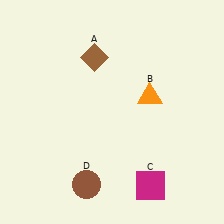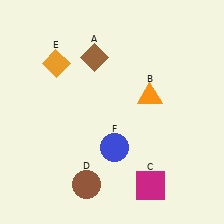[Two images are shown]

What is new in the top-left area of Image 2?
An orange diamond (E) was added in the top-left area of Image 2.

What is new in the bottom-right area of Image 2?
A blue circle (F) was added in the bottom-right area of Image 2.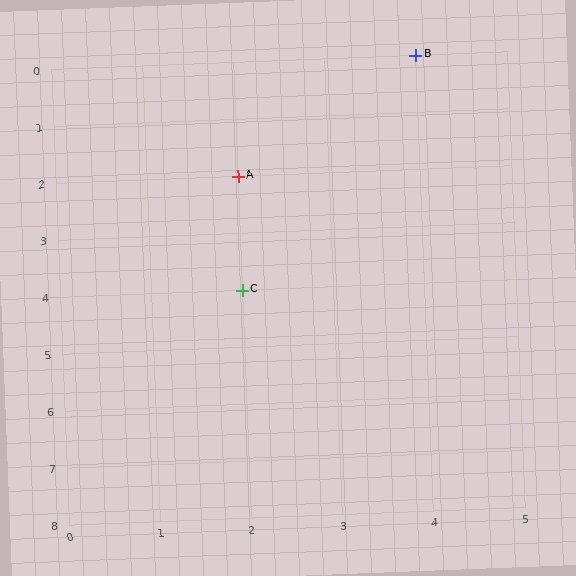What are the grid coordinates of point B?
Point B is at grid coordinates (4, 0).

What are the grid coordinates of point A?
Point A is at grid coordinates (2, 2).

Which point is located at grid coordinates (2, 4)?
Point C is at (2, 4).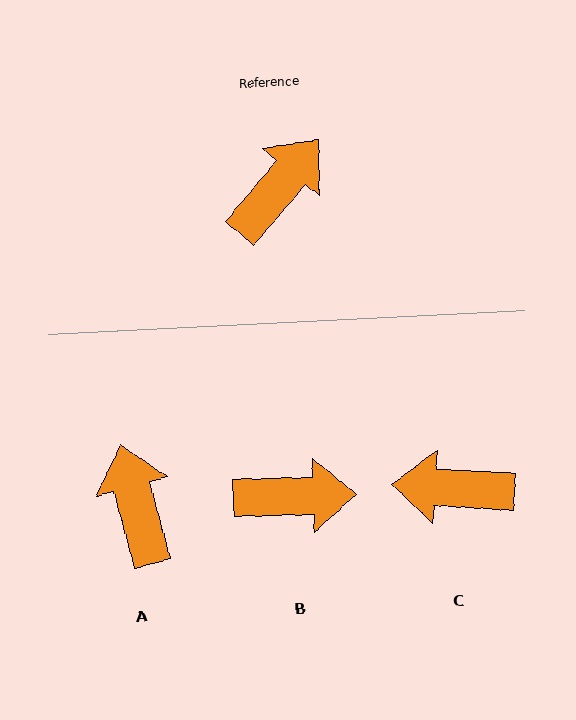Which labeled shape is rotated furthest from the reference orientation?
C, about 126 degrees away.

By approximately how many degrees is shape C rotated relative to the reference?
Approximately 126 degrees counter-clockwise.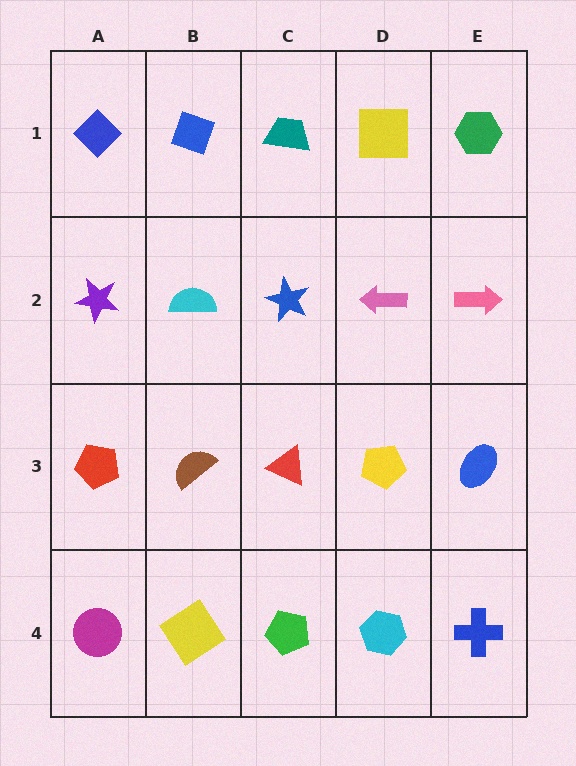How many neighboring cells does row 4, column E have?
2.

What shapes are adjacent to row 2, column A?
A blue diamond (row 1, column A), a red pentagon (row 3, column A), a cyan semicircle (row 2, column B).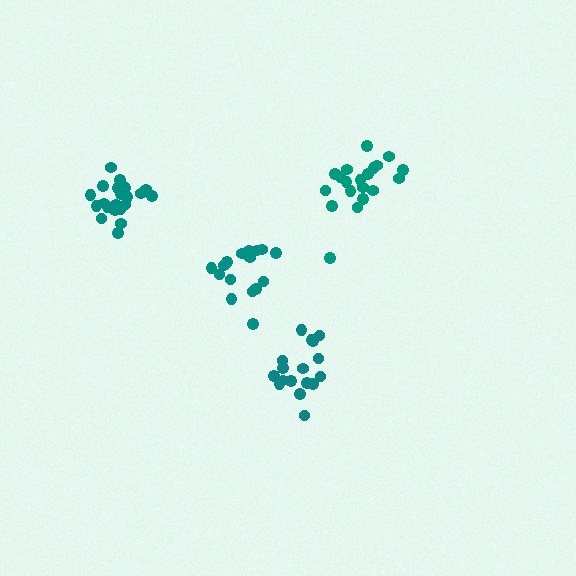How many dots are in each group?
Group 1: 21 dots, Group 2: 16 dots, Group 3: 20 dots, Group 4: 17 dots (74 total).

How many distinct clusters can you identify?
There are 4 distinct clusters.